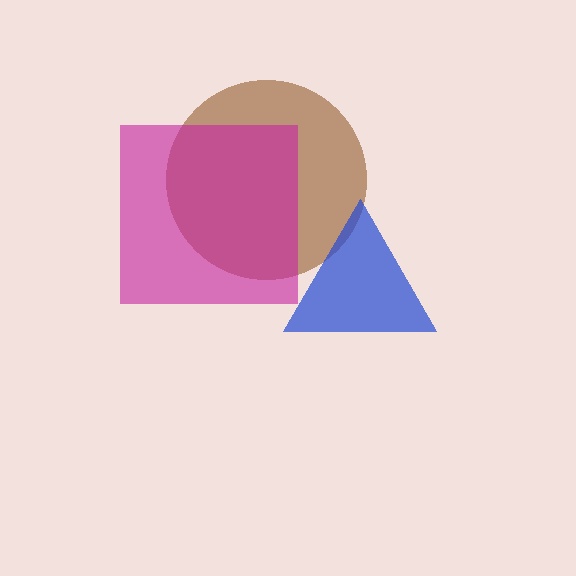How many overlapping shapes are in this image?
There are 3 overlapping shapes in the image.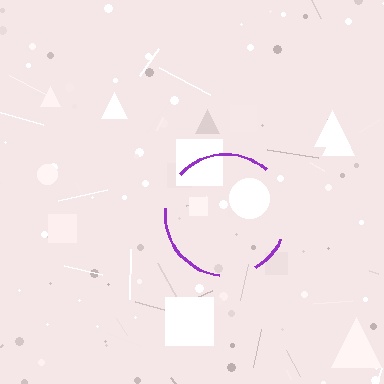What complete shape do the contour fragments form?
The contour fragments form a circle.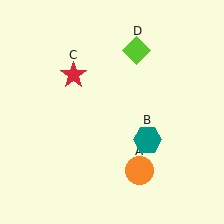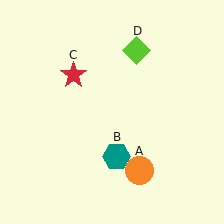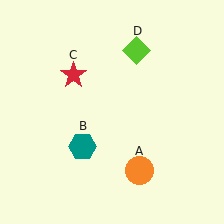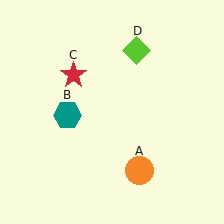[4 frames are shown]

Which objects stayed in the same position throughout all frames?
Orange circle (object A) and red star (object C) and lime diamond (object D) remained stationary.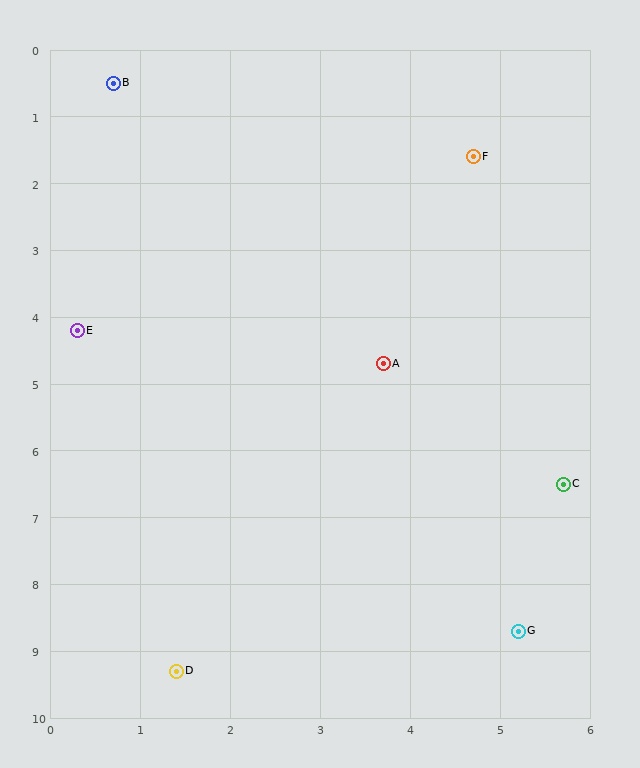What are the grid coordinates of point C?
Point C is at approximately (5.7, 6.5).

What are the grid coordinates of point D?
Point D is at approximately (1.4, 9.3).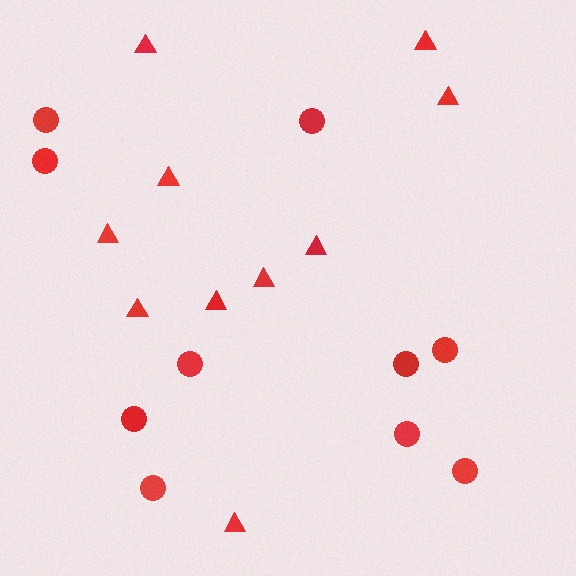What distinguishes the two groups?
There are 2 groups: one group of circles (10) and one group of triangles (10).